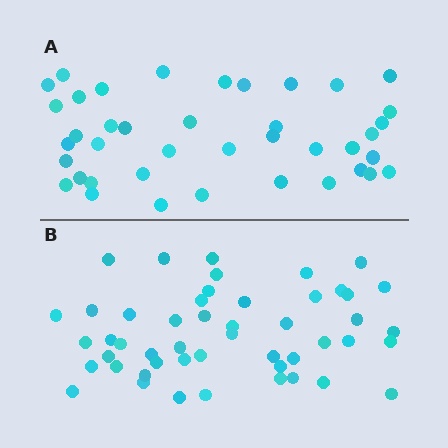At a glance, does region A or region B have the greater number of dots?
Region B (the bottom region) has more dots.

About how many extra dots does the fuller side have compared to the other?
Region B has roughly 8 or so more dots than region A.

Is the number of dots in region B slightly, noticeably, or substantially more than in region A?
Region B has only slightly more — the two regions are fairly close. The ratio is roughly 1.2 to 1.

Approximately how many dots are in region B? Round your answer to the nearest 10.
About 50 dots. (The exact count is 49, which rounds to 50.)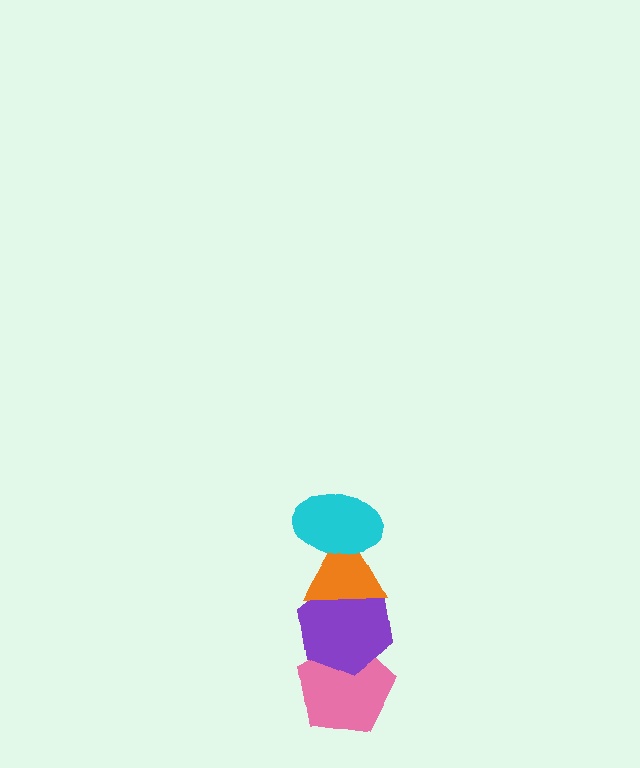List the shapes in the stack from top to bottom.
From top to bottom: the cyan ellipse, the orange triangle, the purple hexagon, the pink pentagon.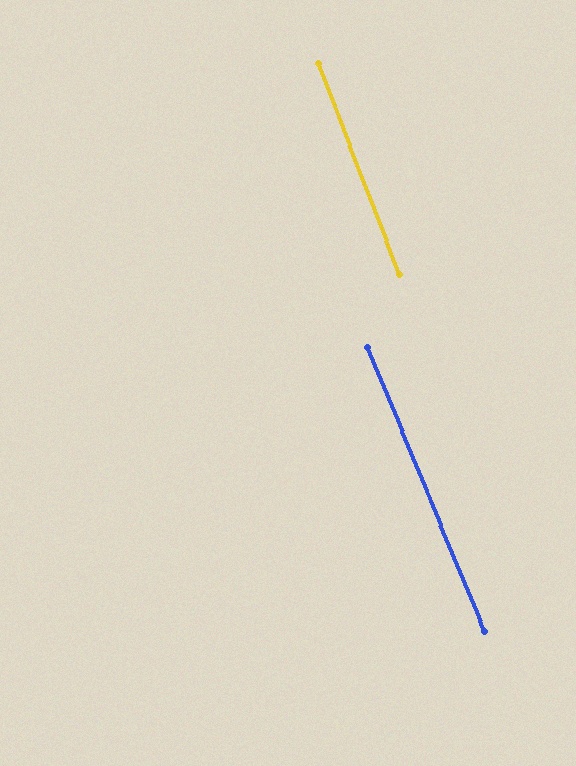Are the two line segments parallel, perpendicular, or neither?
Parallel — their directions differ by only 1.5°.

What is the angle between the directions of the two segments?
Approximately 2 degrees.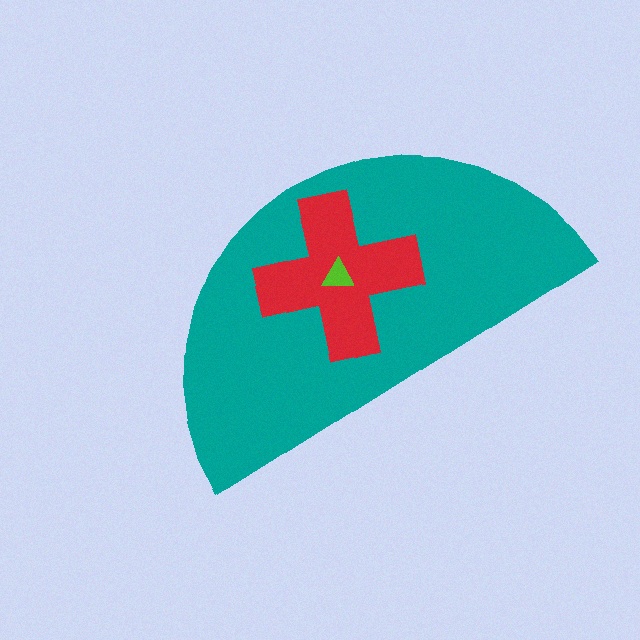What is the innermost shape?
The lime triangle.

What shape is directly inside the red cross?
The lime triangle.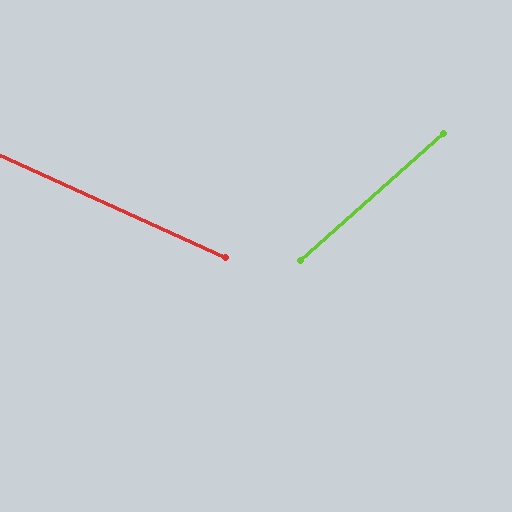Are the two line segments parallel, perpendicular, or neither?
Neither parallel nor perpendicular — they differ by about 66°.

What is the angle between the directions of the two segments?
Approximately 66 degrees.